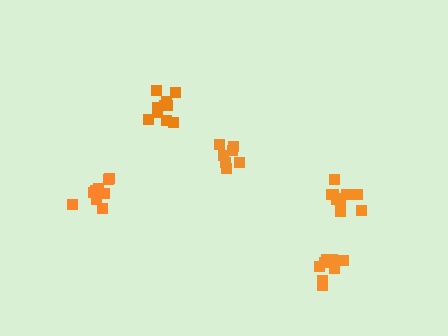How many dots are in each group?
Group 1: 10 dots, Group 2: 7 dots, Group 3: 11 dots, Group 4: 8 dots, Group 5: 9 dots (45 total).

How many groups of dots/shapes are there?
There are 5 groups.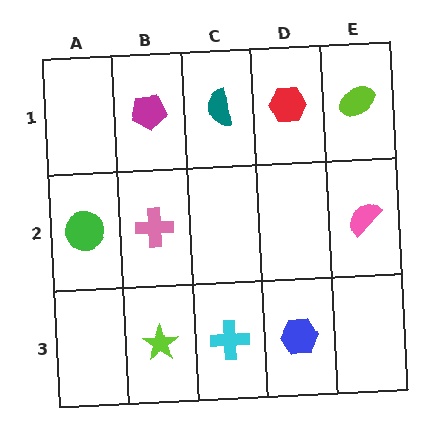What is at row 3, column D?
A blue hexagon.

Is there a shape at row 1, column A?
No, that cell is empty.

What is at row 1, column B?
A magenta pentagon.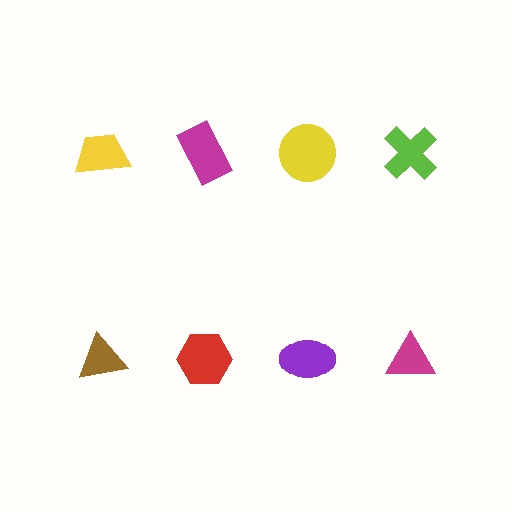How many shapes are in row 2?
4 shapes.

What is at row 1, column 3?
A yellow circle.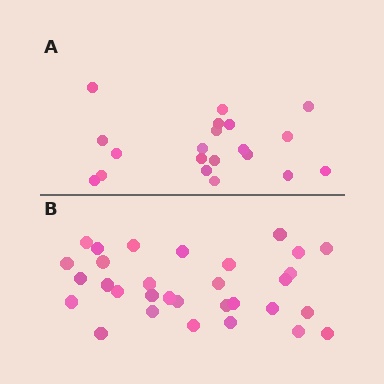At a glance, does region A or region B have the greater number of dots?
Region B (the bottom region) has more dots.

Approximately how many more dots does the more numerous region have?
Region B has roughly 12 or so more dots than region A.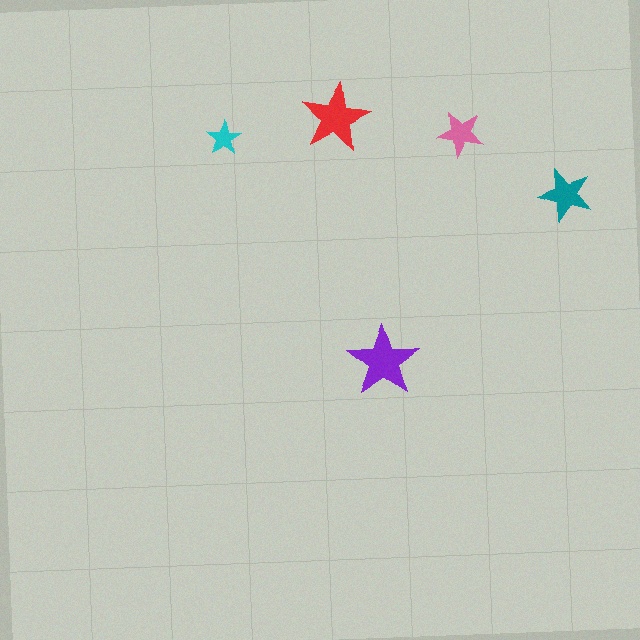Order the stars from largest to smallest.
the purple one, the red one, the teal one, the pink one, the cyan one.